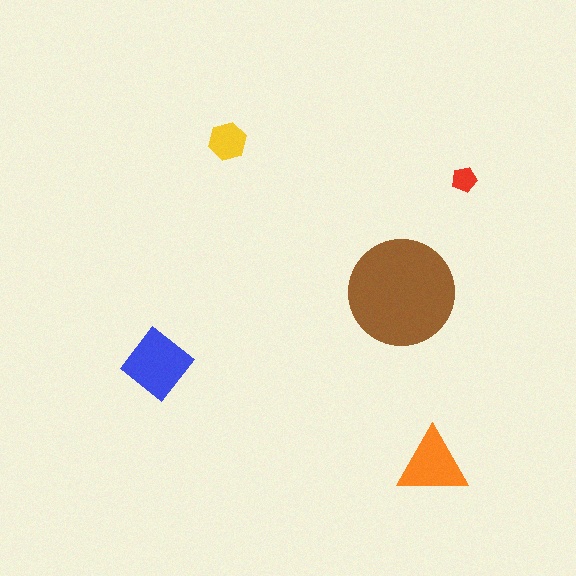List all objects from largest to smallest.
The brown circle, the blue diamond, the orange triangle, the yellow hexagon, the red pentagon.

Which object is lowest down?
The orange triangle is bottommost.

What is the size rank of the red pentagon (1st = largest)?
5th.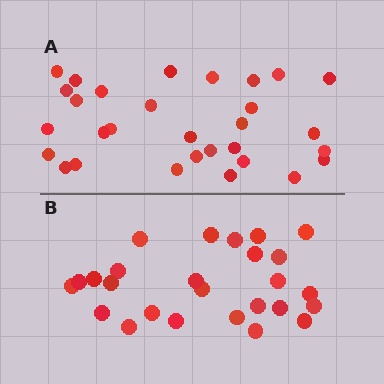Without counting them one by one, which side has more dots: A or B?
Region A (the top region) has more dots.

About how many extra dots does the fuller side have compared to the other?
Region A has about 4 more dots than region B.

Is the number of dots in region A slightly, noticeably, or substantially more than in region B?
Region A has only slightly more — the two regions are fairly close. The ratio is roughly 1.2 to 1.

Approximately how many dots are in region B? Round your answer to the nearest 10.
About 30 dots. (The exact count is 26, which rounds to 30.)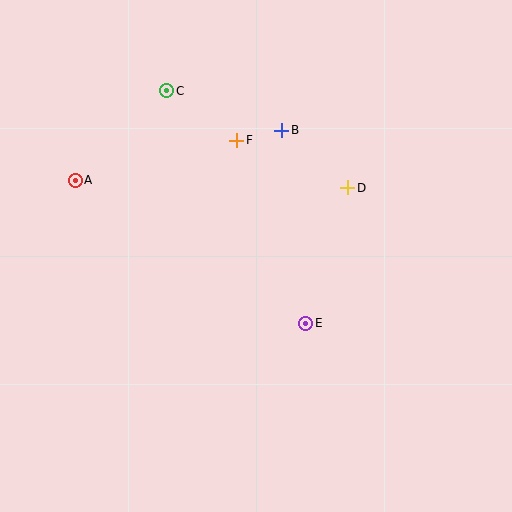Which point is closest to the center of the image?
Point E at (306, 323) is closest to the center.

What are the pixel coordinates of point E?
Point E is at (306, 323).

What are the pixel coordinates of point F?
Point F is at (237, 140).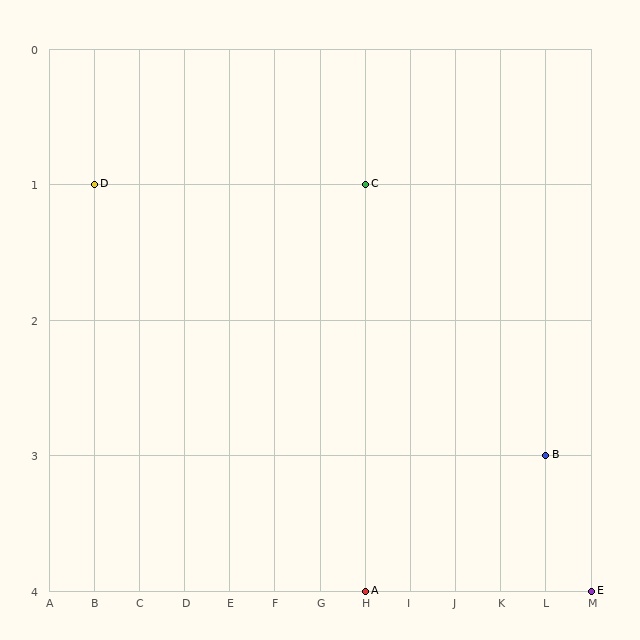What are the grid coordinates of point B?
Point B is at grid coordinates (L, 3).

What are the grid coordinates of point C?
Point C is at grid coordinates (H, 1).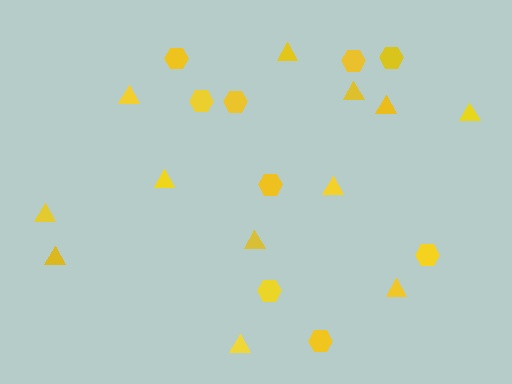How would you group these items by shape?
There are 2 groups: one group of triangles (12) and one group of hexagons (9).